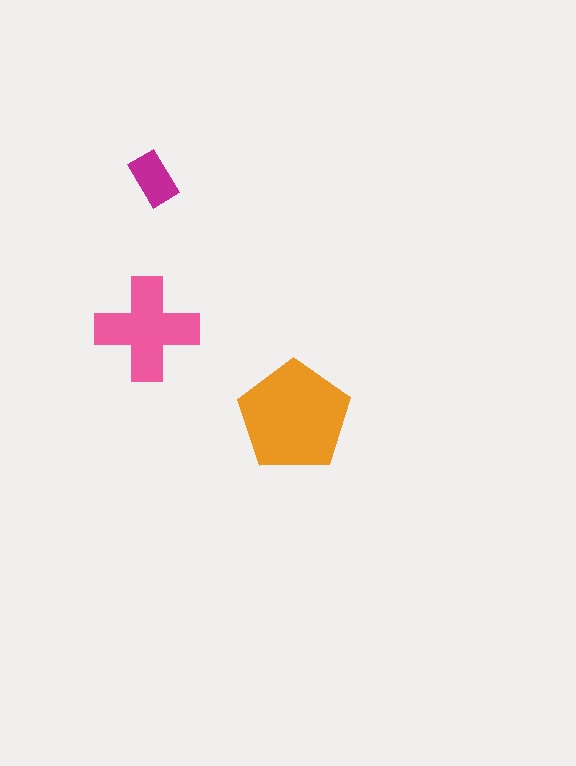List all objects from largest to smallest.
The orange pentagon, the pink cross, the magenta rectangle.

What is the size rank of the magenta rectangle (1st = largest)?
3rd.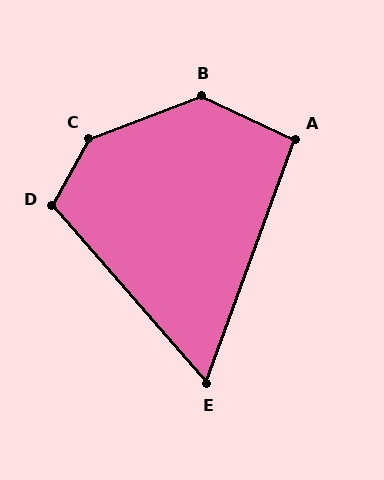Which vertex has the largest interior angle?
C, at approximately 140 degrees.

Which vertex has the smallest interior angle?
E, at approximately 61 degrees.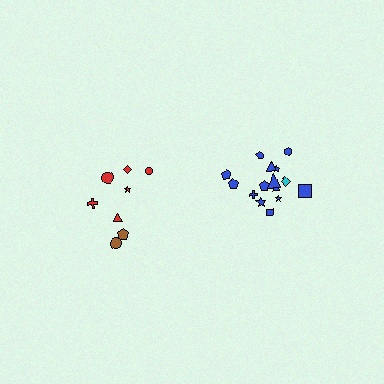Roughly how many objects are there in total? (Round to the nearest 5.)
Roughly 25 objects in total.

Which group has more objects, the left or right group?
The right group.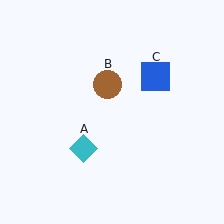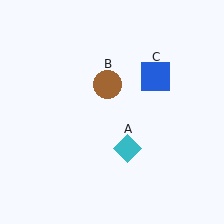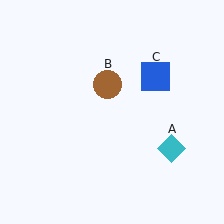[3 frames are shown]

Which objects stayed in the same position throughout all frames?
Brown circle (object B) and blue square (object C) remained stationary.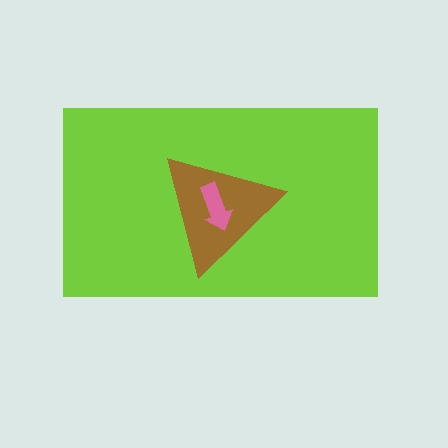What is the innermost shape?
The pink arrow.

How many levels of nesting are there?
3.